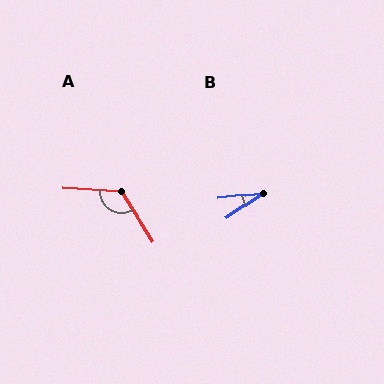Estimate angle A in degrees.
Approximately 126 degrees.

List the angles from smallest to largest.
B (28°), A (126°).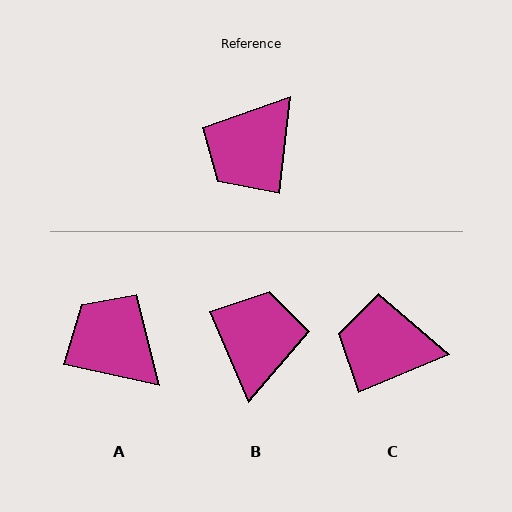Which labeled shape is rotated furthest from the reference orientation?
B, about 151 degrees away.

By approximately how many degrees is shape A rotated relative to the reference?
Approximately 96 degrees clockwise.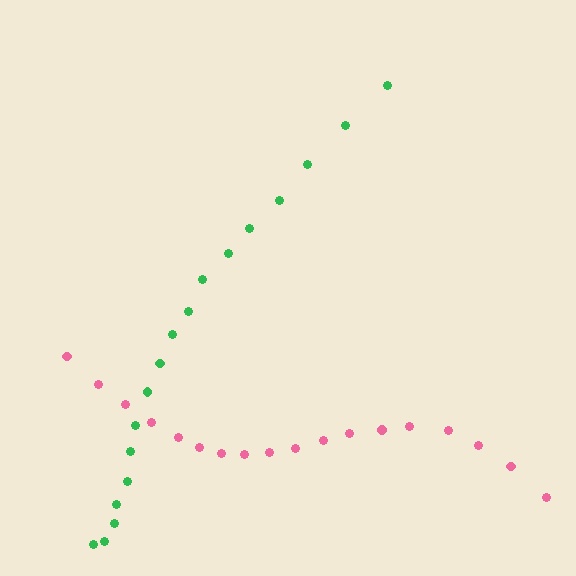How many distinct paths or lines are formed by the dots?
There are 2 distinct paths.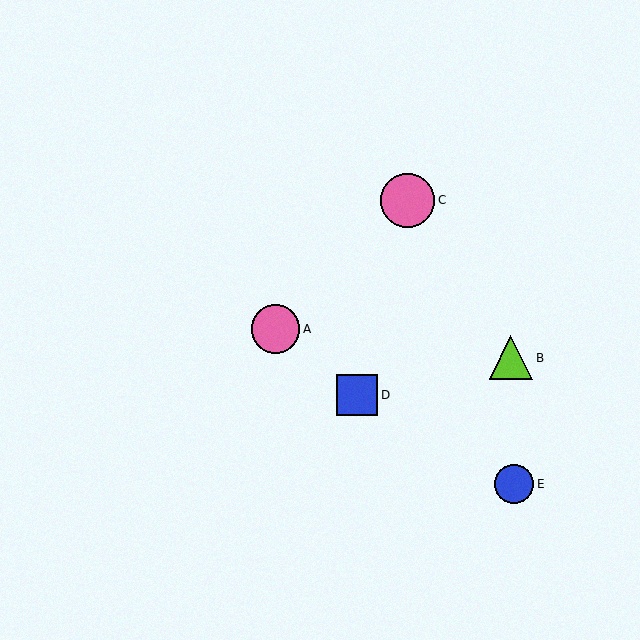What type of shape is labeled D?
Shape D is a blue square.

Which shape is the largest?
The pink circle (labeled C) is the largest.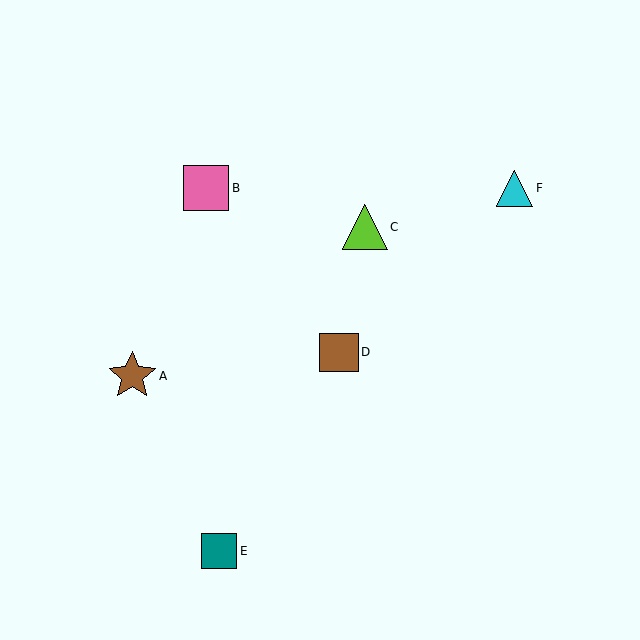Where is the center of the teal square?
The center of the teal square is at (219, 551).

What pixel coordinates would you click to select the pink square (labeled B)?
Click at (206, 188) to select the pink square B.